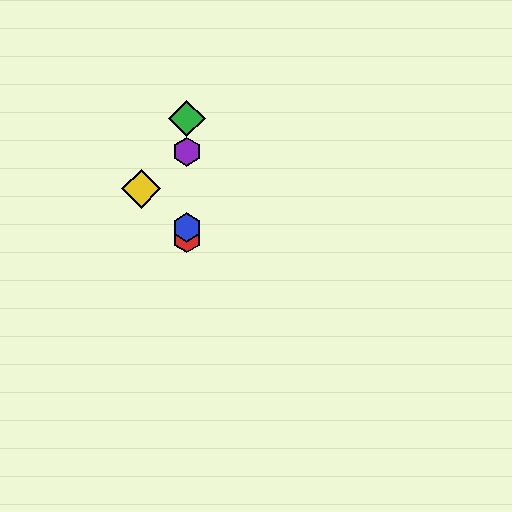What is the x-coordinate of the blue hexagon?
The blue hexagon is at x≈187.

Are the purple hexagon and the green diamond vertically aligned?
Yes, both are at x≈187.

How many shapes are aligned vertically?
4 shapes (the red hexagon, the blue hexagon, the green diamond, the purple hexagon) are aligned vertically.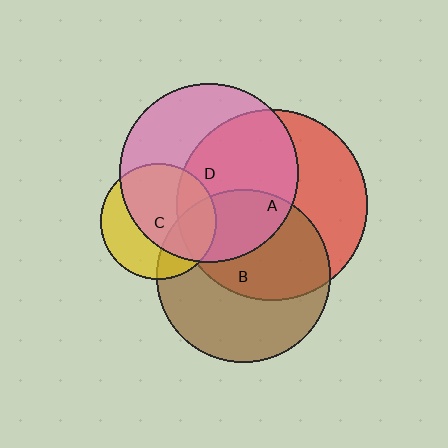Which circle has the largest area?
Circle A (red).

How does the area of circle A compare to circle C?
Approximately 2.7 times.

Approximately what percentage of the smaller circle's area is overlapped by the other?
Approximately 65%.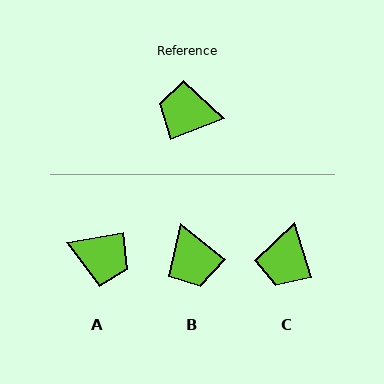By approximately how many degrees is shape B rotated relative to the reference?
Approximately 119 degrees counter-clockwise.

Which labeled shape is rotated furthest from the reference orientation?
A, about 169 degrees away.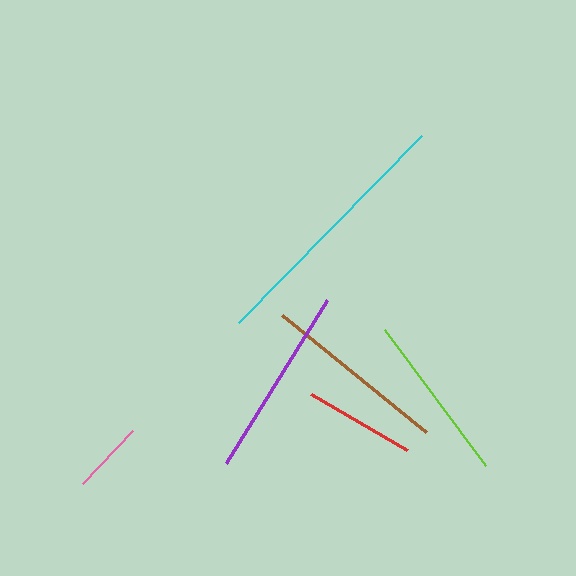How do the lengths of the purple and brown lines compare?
The purple and brown lines are approximately the same length.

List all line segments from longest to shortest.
From longest to shortest: cyan, purple, brown, lime, red, pink.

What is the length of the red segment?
The red segment is approximately 111 pixels long.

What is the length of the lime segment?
The lime segment is approximately 170 pixels long.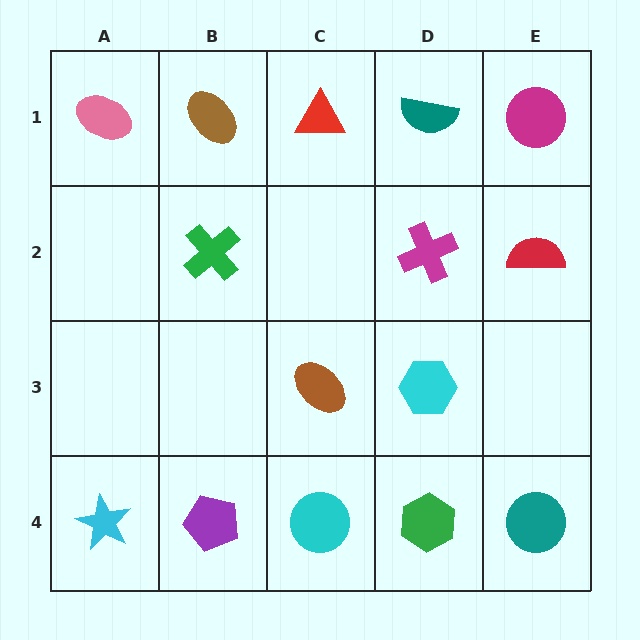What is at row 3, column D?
A cyan hexagon.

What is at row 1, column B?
A brown ellipse.